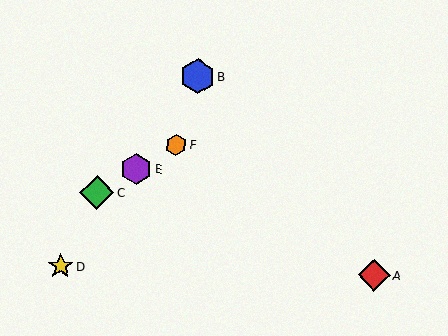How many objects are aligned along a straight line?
3 objects (C, E, F) are aligned along a straight line.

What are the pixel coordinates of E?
Object E is at (136, 169).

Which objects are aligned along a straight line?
Objects C, E, F are aligned along a straight line.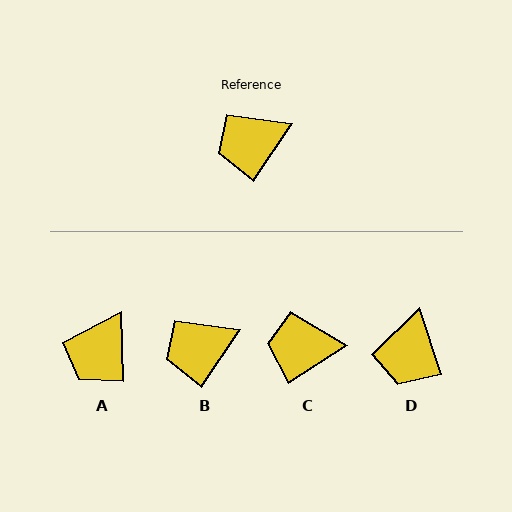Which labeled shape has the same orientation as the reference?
B.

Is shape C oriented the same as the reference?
No, it is off by about 23 degrees.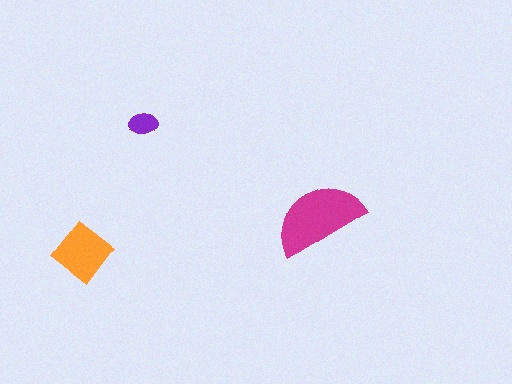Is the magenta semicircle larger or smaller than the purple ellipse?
Larger.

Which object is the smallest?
The purple ellipse.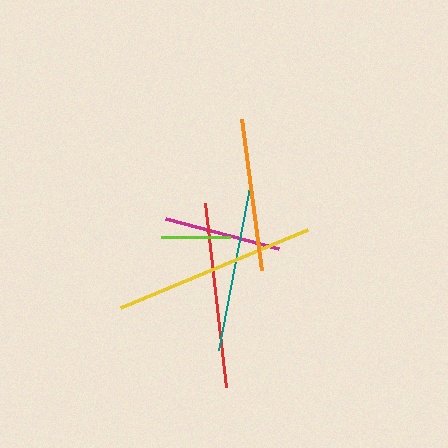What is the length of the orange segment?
The orange segment is approximately 152 pixels long.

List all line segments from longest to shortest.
From longest to shortest: yellow, red, teal, orange, magenta, lime.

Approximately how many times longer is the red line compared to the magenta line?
The red line is approximately 1.6 times the length of the magenta line.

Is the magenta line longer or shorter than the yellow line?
The yellow line is longer than the magenta line.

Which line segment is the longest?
The yellow line is the longest at approximately 203 pixels.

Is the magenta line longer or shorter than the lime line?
The magenta line is longer than the lime line.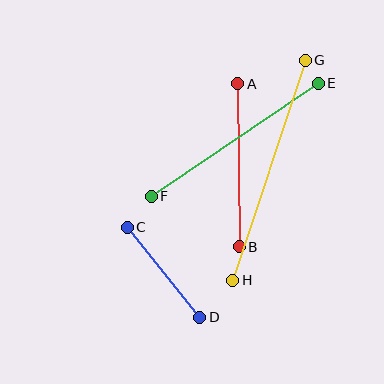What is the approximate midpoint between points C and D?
The midpoint is at approximately (164, 272) pixels.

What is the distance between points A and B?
The distance is approximately 163 pixels.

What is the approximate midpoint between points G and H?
The midpoint is at approximately (269, 170) pixels.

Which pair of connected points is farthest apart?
Points G and H are farthest apart.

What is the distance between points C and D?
The distance is approximately 116 pixels.